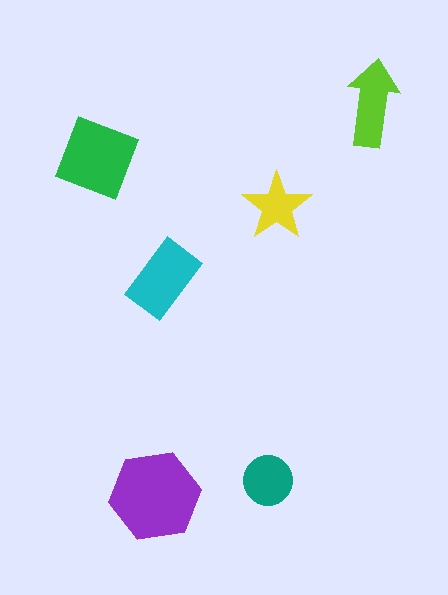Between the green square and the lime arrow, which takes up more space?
The green square.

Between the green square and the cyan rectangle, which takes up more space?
The green square.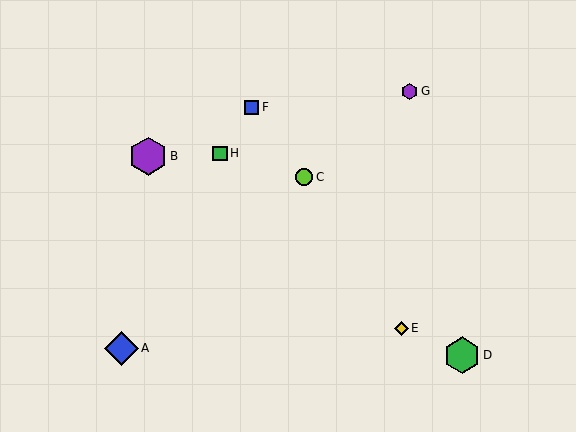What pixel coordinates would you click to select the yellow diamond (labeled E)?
Click at (401, 328) to select the yellow diamond E.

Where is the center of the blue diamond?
The center of the blue diamond is at (121, 348).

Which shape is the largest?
The purple hexagon (labeled B) is the largest.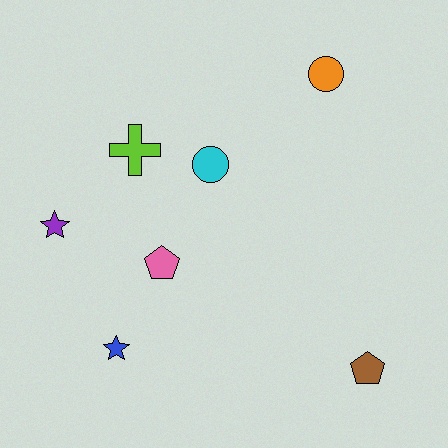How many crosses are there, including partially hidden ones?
There is 1 cross.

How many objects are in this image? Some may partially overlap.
There are 7 objects.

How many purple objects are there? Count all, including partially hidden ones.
There is 1 purple object.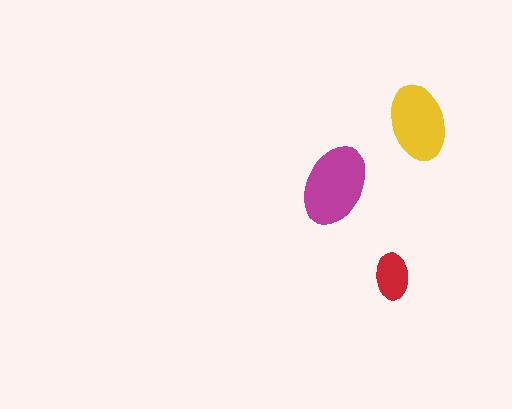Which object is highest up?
The yellow ellipse is topmost.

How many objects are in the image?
There are 3 objects in the image.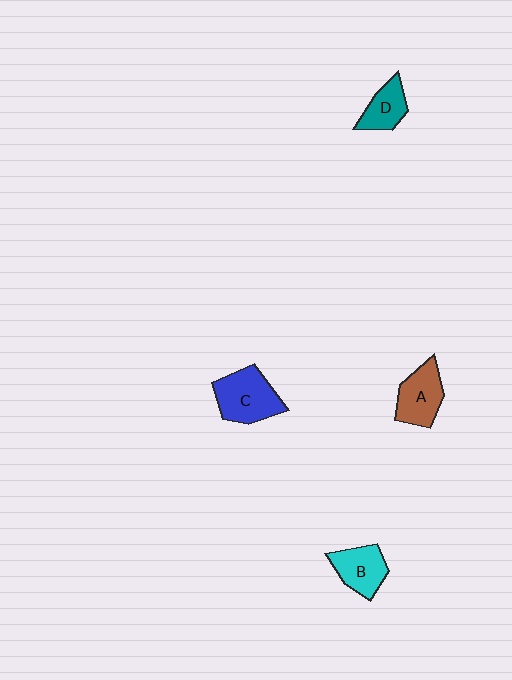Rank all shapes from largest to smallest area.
From largest to smallest: C (blue), A (brown), B (cyan), D (teal).